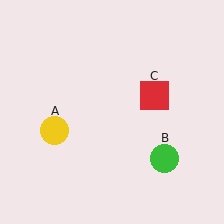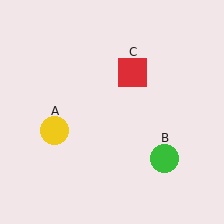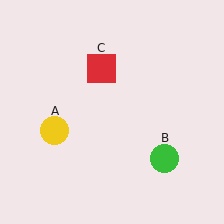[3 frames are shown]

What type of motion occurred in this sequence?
The red square (object C) rotated counterclockwise around the center of the scene.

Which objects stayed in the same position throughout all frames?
Yellow circle (object A) and green circle (object B) remained stationary.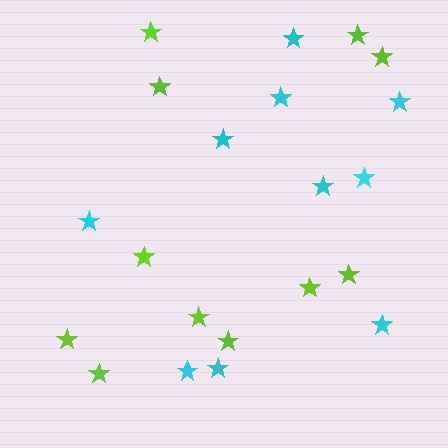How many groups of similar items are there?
There are 2 groups: one group of lime stars (11) and one group of cyan stars (10).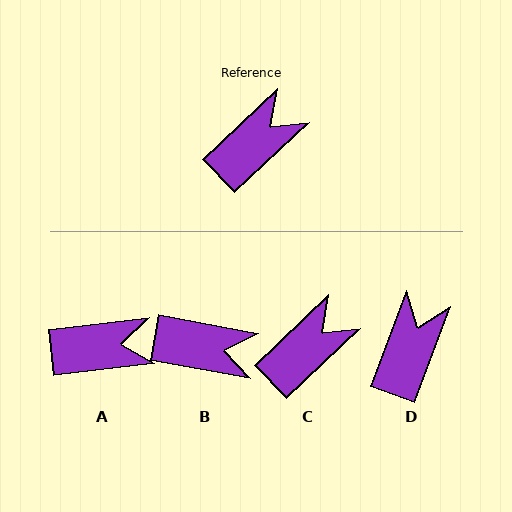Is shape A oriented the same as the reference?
No, it is off by about 37 degrees.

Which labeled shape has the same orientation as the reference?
C.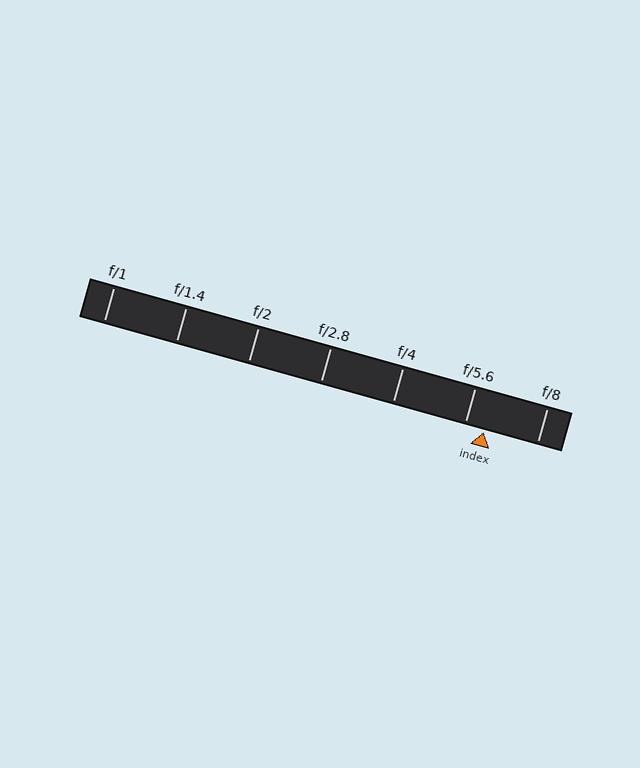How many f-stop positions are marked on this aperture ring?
There are 7 f-stop positions marked.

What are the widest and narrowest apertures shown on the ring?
The widest aperture shown is f/1 and the narrowest is f/8.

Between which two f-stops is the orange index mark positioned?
The index mark is between f/5.6 and f/8.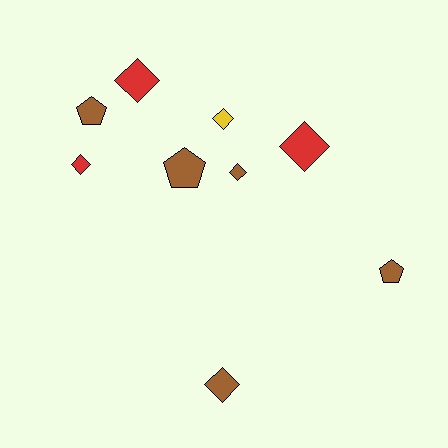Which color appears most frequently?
Brown, with 5 objects.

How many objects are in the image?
There are 9 objects.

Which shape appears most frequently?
Diamond, with 6 objects.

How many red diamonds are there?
There are 3 red diamonds.